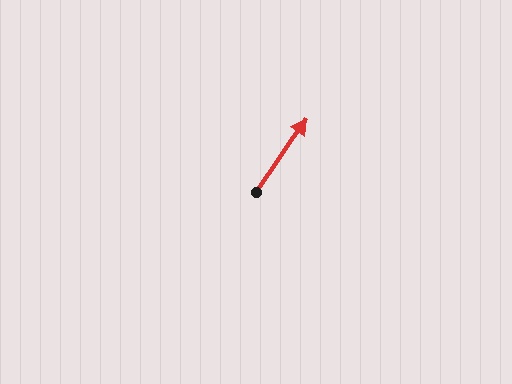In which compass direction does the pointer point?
Northeast.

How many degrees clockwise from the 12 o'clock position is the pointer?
Approximately 35 degrees.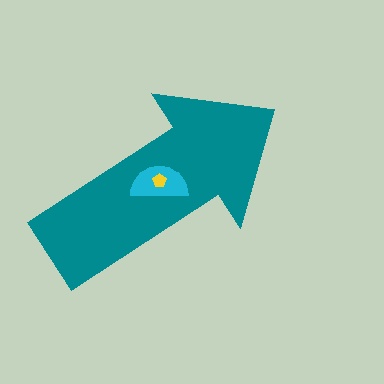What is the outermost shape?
The teal arrow.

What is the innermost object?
The yellow pentagon.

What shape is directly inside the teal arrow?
The cyan semicircle.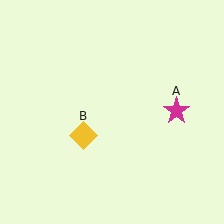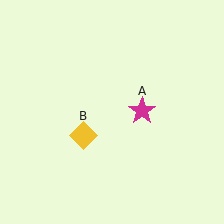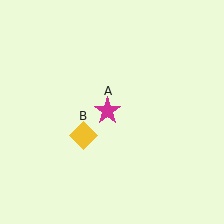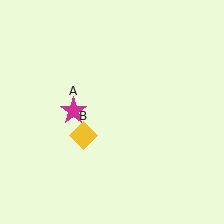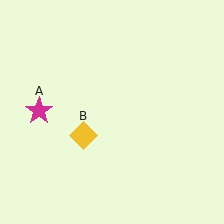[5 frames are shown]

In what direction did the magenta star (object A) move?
The magenta star (object A) moved left.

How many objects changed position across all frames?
1 object changed position: magenta star (object A).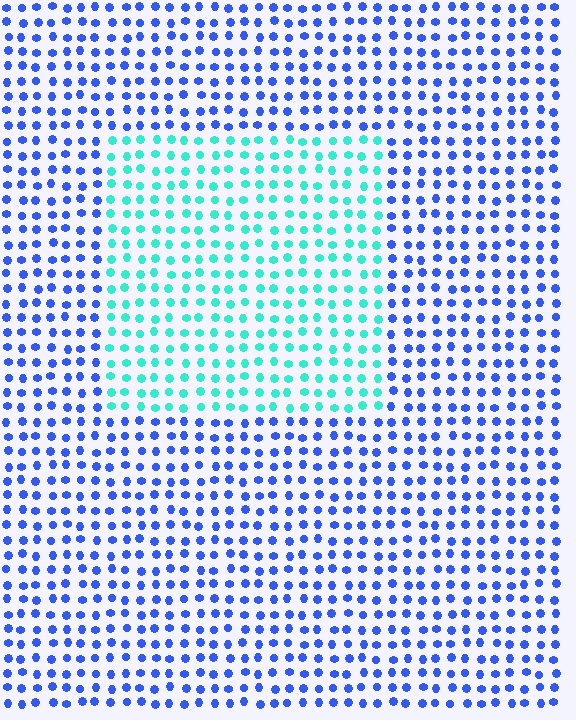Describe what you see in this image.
The image is filled with small blue elements in a uniform arrangement. A rectangle-shaped region is visible where the elements are tinted to a slightly different hue, forming a subtle color boundary.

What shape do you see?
I see a rectangle.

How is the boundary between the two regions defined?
The boundary is defined purely by a slight shift in hue (about 58 degrees). Spacing, size, and orientation are identical on both sides.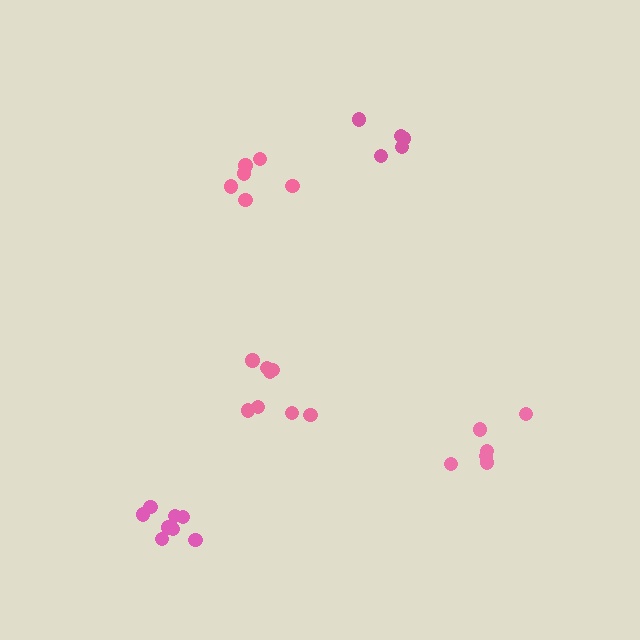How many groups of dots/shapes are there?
There are 5 groups.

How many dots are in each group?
Group 1: 5 dots, Group 2: 8 dots, Group 3: 6 dots, Group 4: 8 dots, Group 5: 6 dots (33 total).